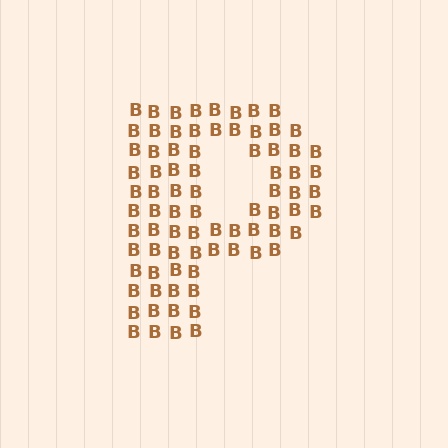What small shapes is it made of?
It is made of small letter B's.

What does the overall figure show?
The overall figure shows the letter P.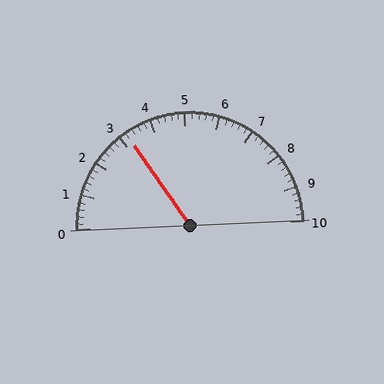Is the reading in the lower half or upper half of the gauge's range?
The reading is in the lower half of the range (0 to 10).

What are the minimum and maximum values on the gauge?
The gauge ranges from 0 to 10.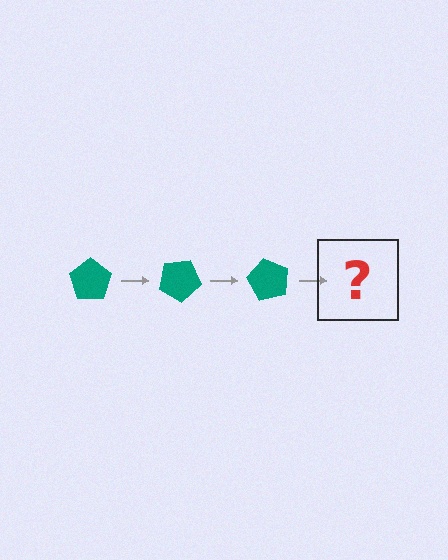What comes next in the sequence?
The next element should be a teal pentagon rotated 90 degrees.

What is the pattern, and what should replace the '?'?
The pattern is that the pentagon rotates 30 degrees each step. The '?' should be a teal pentagon rotated 90 degrees.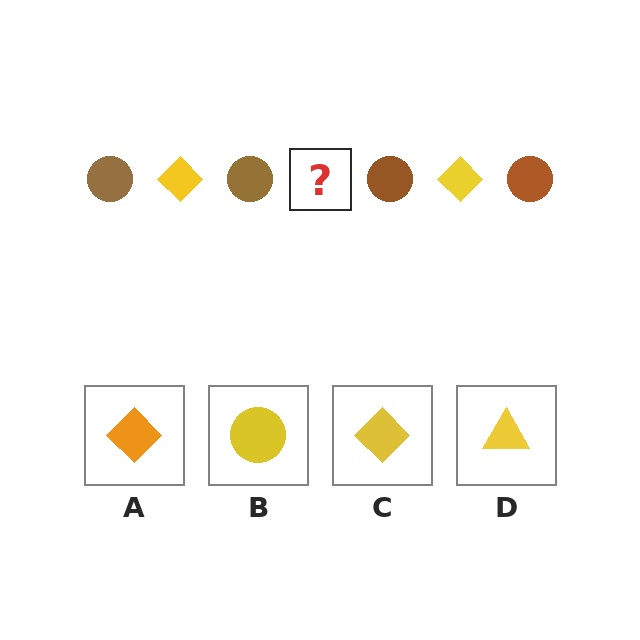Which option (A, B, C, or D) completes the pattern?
C.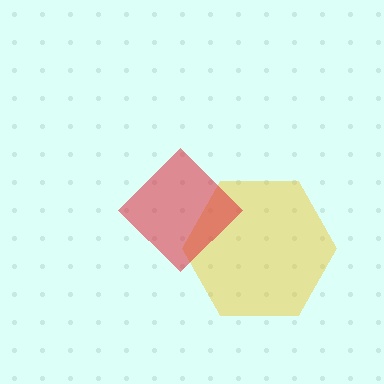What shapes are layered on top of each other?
The layered shapes are: a yellow hexagon, a red diamond.